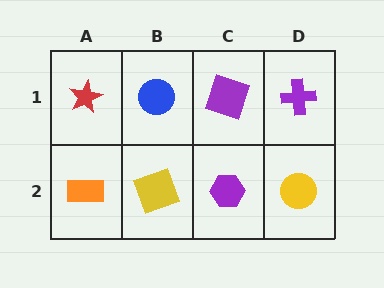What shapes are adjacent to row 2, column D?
A purple cross (row 1, column D), a purple hexagon (row 2, column C).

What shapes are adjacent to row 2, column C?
A purple square (row 1, column C), a yellow square (row 2, column B), a yellow circle (row 2, column D).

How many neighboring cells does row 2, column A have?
2.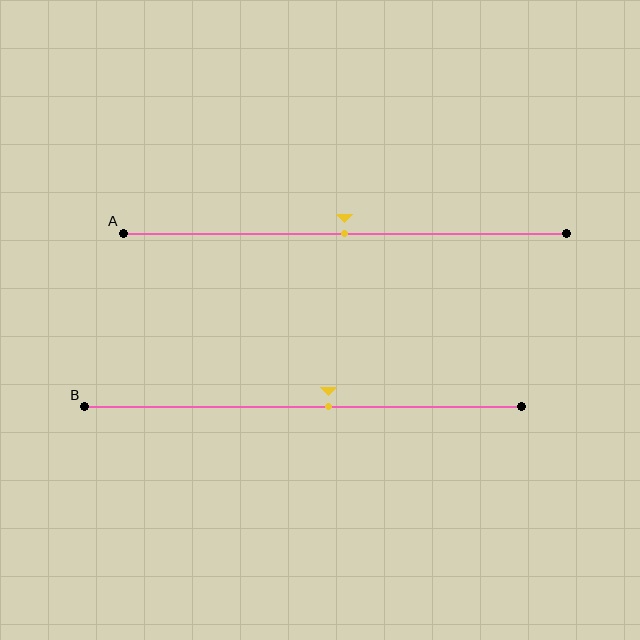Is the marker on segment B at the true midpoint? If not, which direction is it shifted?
No, the marker on segment B is shifted to the right by about 6% of the segment length.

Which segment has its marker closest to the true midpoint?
Segment A has its marker closest to the true midpoint.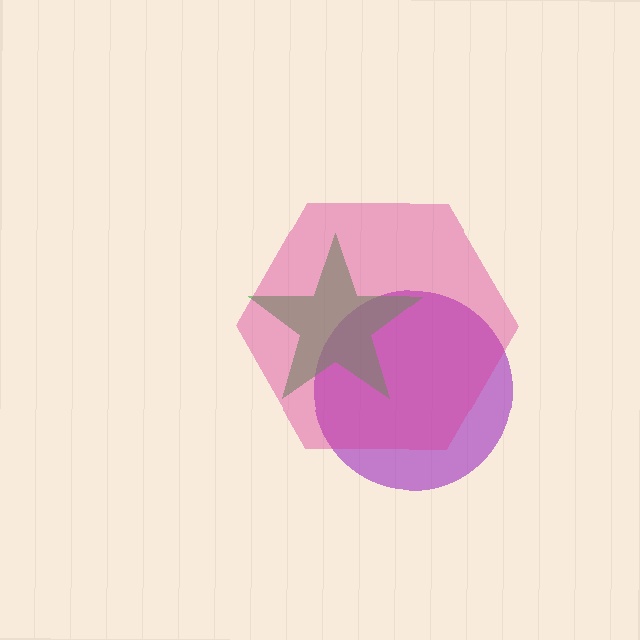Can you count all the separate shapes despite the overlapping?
Yes, there are 3 separate shapes.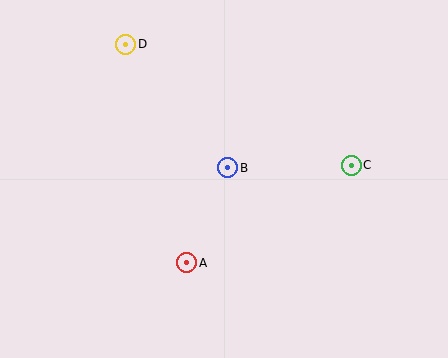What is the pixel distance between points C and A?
The distance between C and A is 191 pixels.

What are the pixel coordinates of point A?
Point A is at (187, 263).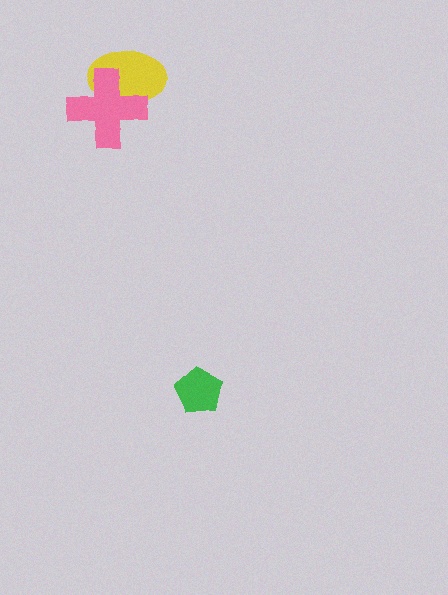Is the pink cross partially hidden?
No, no other shape covers it.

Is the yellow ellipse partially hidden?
Yes, it is partially covered by another shape.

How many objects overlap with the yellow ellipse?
1 object overlaps with the yellow ellipse.